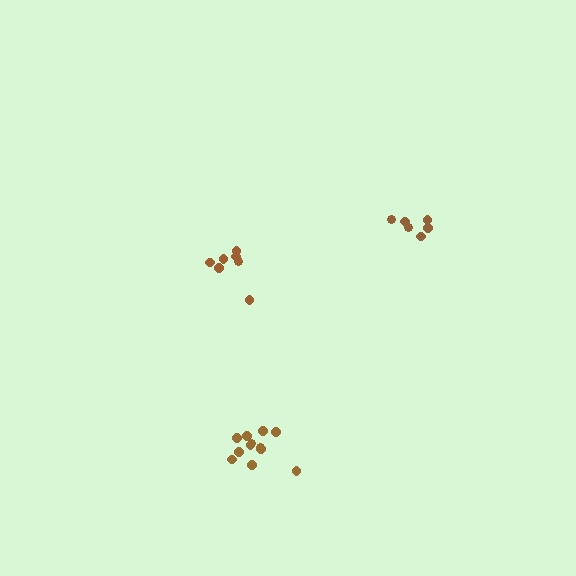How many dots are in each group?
Group 1: 7 dots, Group 2: 6 dots, Group 3: 12 dots (25 total).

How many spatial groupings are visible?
There are 3 spatial groupings.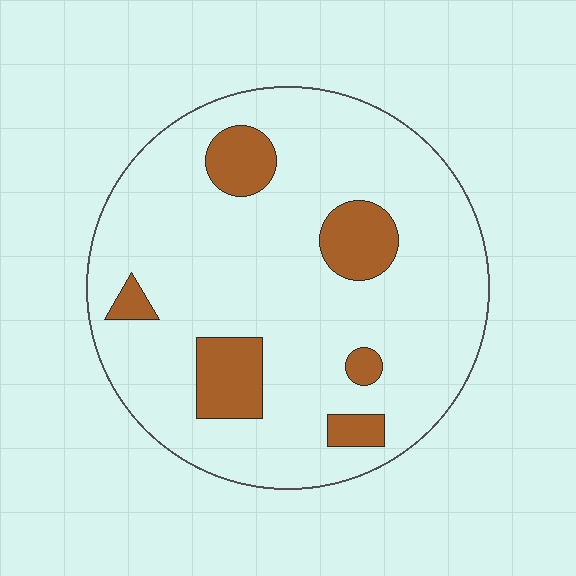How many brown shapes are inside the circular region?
6.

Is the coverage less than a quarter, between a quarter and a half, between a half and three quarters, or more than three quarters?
Less than a quarter.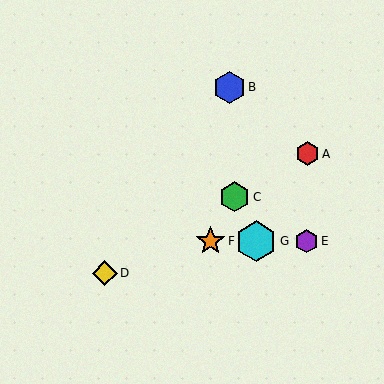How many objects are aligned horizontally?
3 objects (E, F, G) are aligned horizontally.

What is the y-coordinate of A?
Object A is at y≈154.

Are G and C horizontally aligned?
No, G is at y≈241 and C is at y≈197.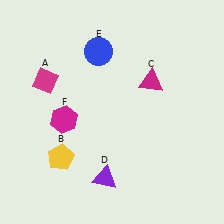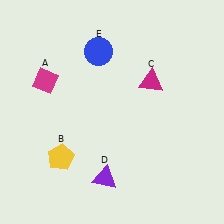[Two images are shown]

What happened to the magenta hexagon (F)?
The magenta hexagon (F) was removed in Image 2. It was in the bottom-left area of Image 1.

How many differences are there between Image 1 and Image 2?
There is 1 difference between the two images.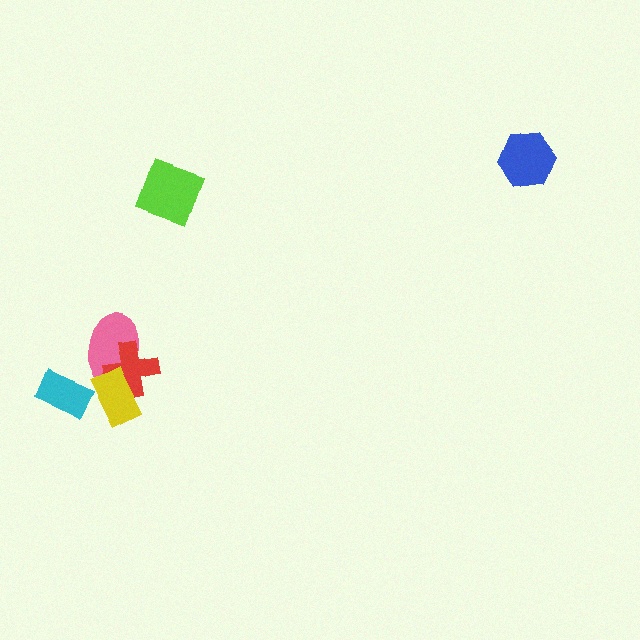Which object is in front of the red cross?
The yellow rectangle is in front of the red cross.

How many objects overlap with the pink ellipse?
2 objects overlap with the pink ellipse.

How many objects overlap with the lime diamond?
0 objects overlap with the lime diamond.